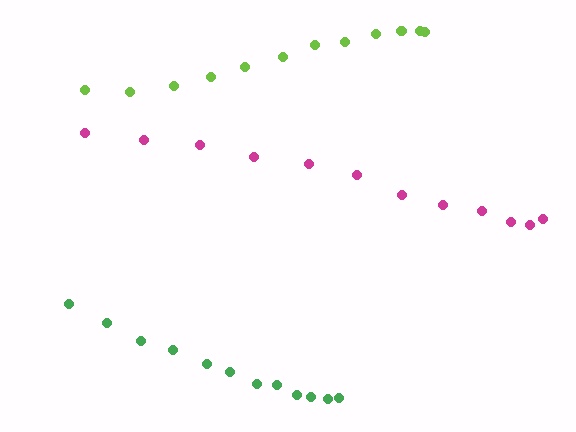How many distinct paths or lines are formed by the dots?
There are 3 distinct paths.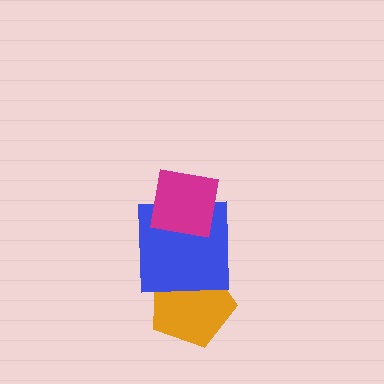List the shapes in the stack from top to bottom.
From top to bottom: the magenta square, the blue square, the orange pentagon.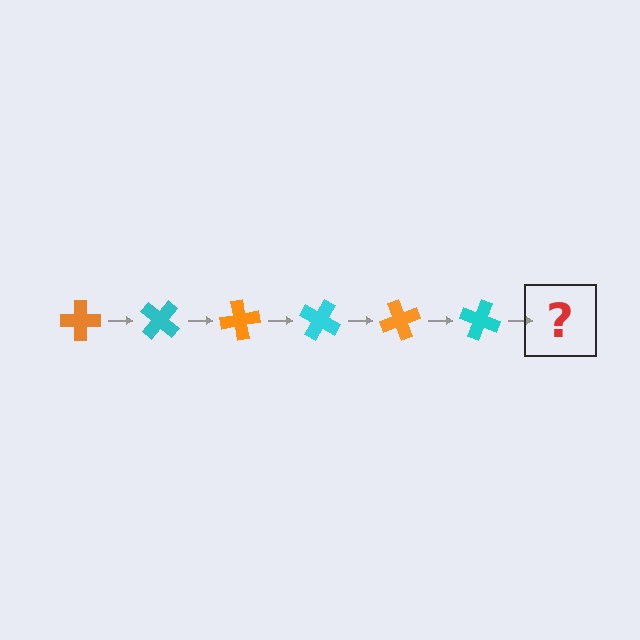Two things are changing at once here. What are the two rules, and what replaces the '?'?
The two rules are that it rotates 40 degrees each step and the color cycles through orange and cyan. The '?' should be an orange cross, rotated 240 degrees from the start.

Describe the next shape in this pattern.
It should be an orange cross, rotated 240 degrees from the start.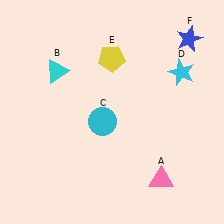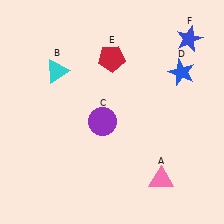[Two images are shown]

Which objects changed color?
C changed from cyan to purple. D changed from cyan to blue. E changed from yellow to red.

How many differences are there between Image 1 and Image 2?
There are 3 differences between the two images.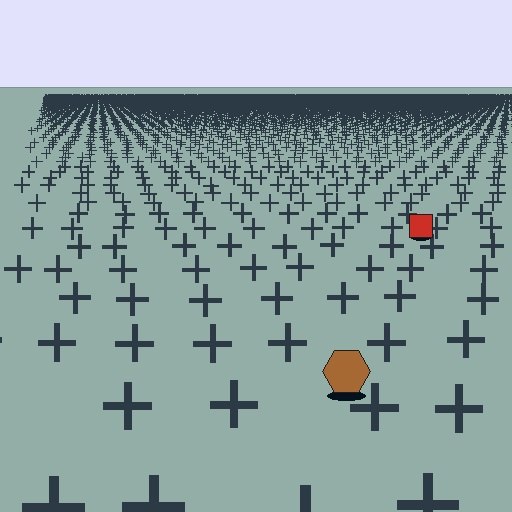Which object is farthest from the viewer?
The red square is farthest from the viewer. It appears smaller and the ground texture around it is denser.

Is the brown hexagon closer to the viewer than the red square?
Yes. The brown hexagon is closer — you can tell from the texture gradient: the ground texture is coarser near it.